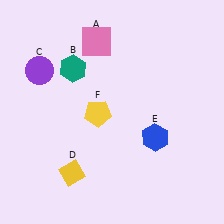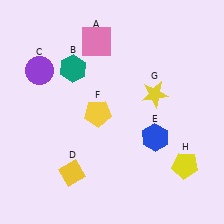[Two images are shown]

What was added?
A yellow star (G), a yellow pentagon (H) were added in Image 2.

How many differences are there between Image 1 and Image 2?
There are 2 differences between the two images.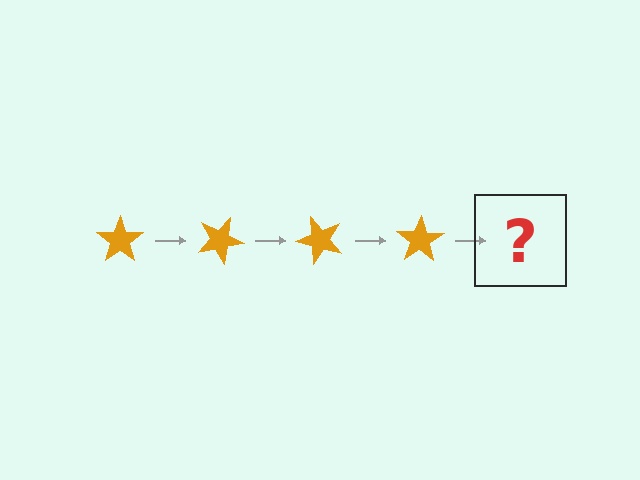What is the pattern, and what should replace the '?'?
The pattern is that the star rotates 25 degrees each step. The '?' should be an orange star rotated 100 degrees.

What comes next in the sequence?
The next element should be an orange star rotated 100 degrees.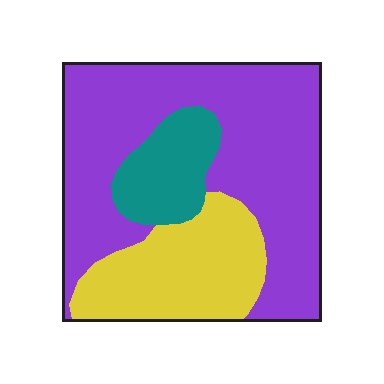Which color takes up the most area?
Purple, at roughly 60%.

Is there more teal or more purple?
Purple.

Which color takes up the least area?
Teal, at roughly 15%.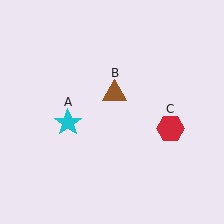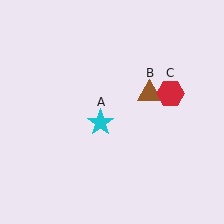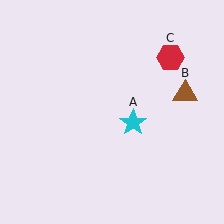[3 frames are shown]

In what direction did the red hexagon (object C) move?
The red hexagon (object C) moved up.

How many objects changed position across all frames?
3 objects changed position: cyan star (object A), brown triangle (object B), red hexagon (object C).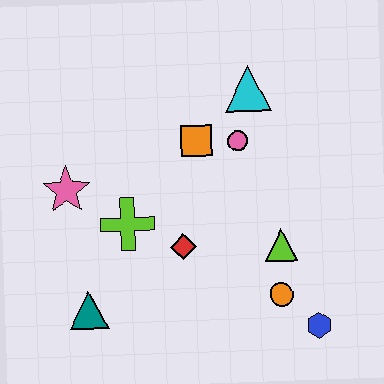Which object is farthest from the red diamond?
The cyan triangle is farthest from the red diamond.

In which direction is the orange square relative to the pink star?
The orange square is to the right of the pink star.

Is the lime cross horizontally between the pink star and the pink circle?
Yes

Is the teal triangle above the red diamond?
No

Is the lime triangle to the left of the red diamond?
No